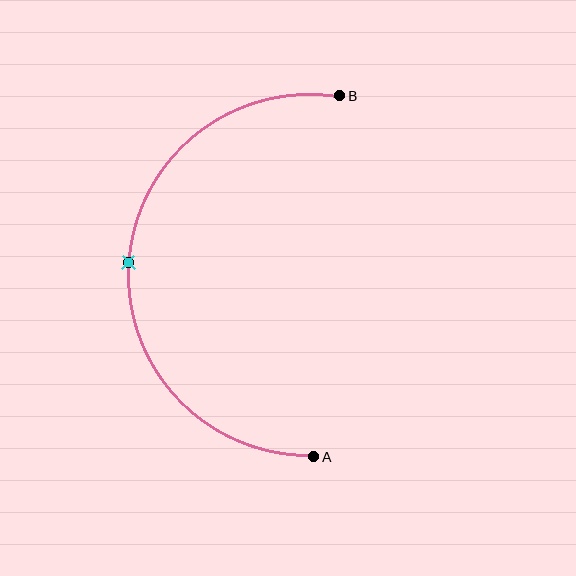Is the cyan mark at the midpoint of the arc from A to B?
Yes. The cyan mark lies on the arc at equal arc-length from both A and B — it is the arc midpoint.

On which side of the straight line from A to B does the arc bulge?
The arc bulges to the left of the straight line connecting A and B.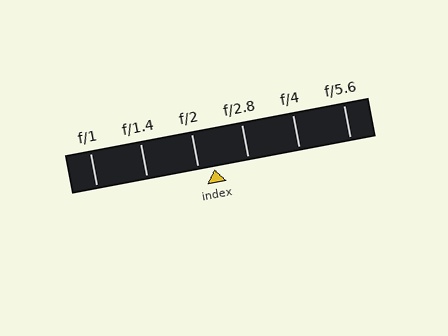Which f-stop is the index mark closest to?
The index mark is closest to f/2.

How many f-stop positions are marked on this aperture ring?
There are 6 f-stop positions marked.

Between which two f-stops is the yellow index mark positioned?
The index mark is between f/2 and f/2.8.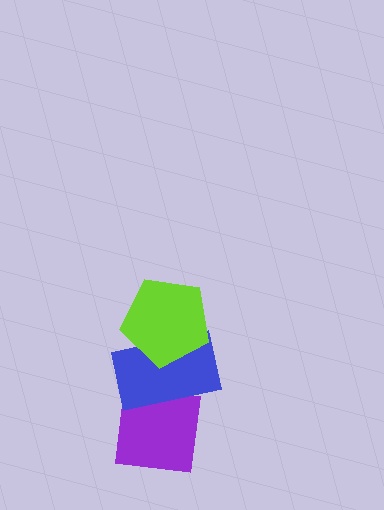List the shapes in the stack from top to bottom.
From top to bottom: the lime pentagon, the blue rectangle, the purple square.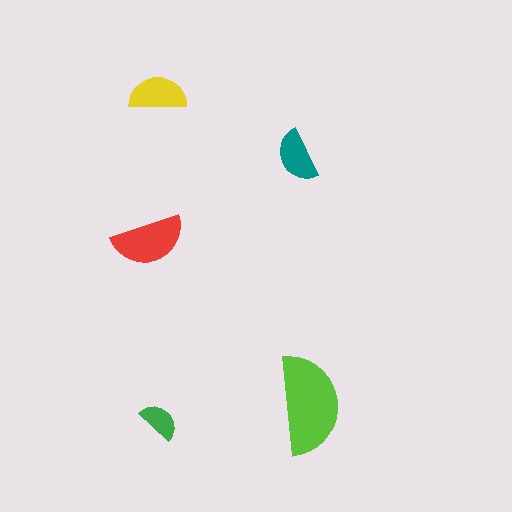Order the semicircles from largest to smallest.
the lime one, the red one, the yellow one, the teal one, the green one.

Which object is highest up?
The yellow semicircle is topmost.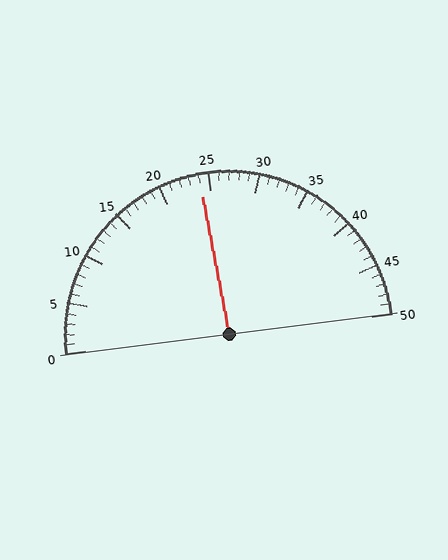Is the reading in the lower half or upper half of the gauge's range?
The reading is in the lower half of the range (0 to 50).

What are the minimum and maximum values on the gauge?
The gauge ranges from 0 to 50.